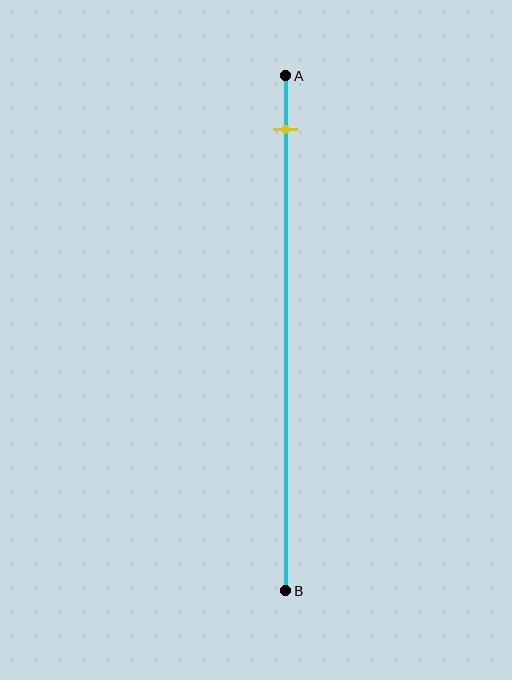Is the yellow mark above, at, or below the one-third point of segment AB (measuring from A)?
The yellow mark is above the one-third point of segment AB.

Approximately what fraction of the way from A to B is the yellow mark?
The yellow mark is approximately 10% of the way from A to B.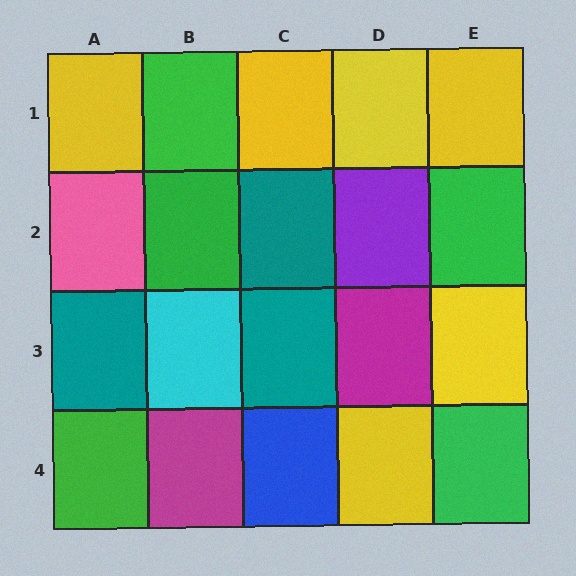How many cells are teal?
3 cells are teal.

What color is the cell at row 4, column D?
Yellow.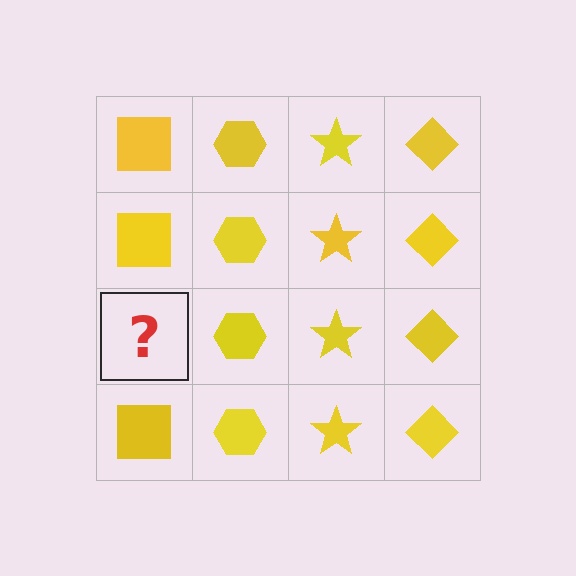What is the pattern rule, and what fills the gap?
The rule is that each column has a consistent shape. The gap should be filled with a yellow square.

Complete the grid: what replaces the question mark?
The question mark should be replaced with a yellow square.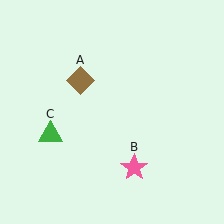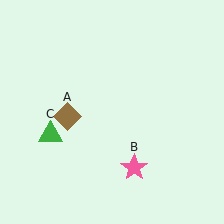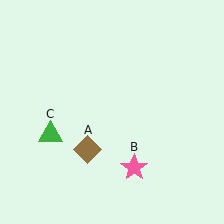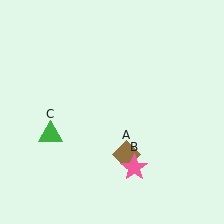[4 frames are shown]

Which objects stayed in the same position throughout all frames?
Pink star (object B) and green triangle (object C) remained stationary.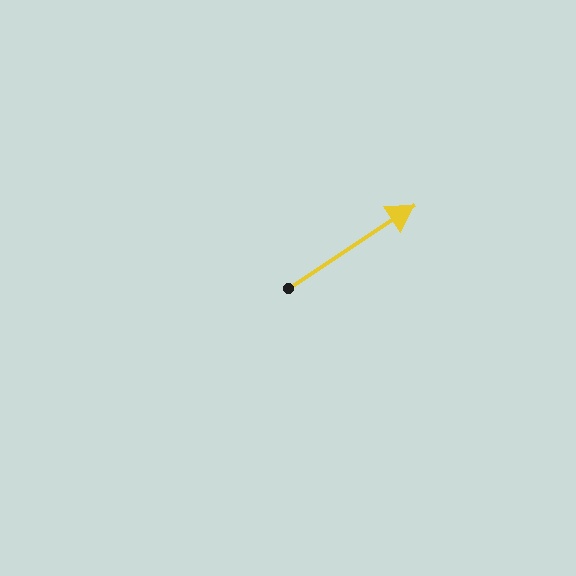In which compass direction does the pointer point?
Northeast.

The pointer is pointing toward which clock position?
Roughly 2 o'clock.